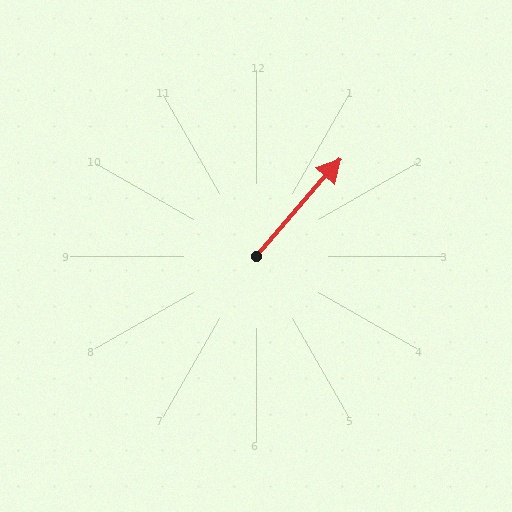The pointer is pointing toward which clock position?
Roughly 1 o'clock.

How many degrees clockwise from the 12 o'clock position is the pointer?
Approximately 41 degrees.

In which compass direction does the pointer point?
Northeast.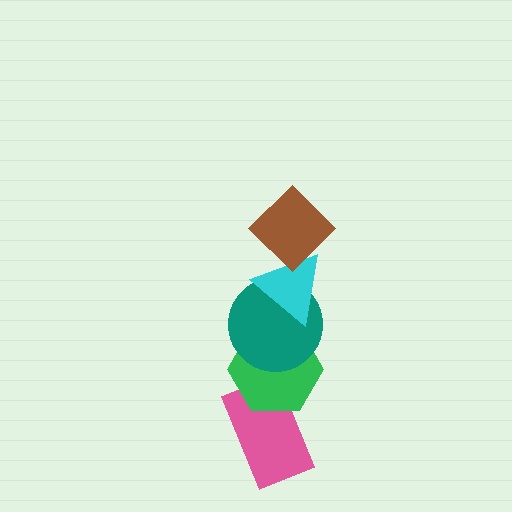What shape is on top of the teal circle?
The cyan triangle is on top of the teal circle.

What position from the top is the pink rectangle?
The pink rectangle is 5th from the top.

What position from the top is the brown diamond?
The brown diamond is 1st from the top.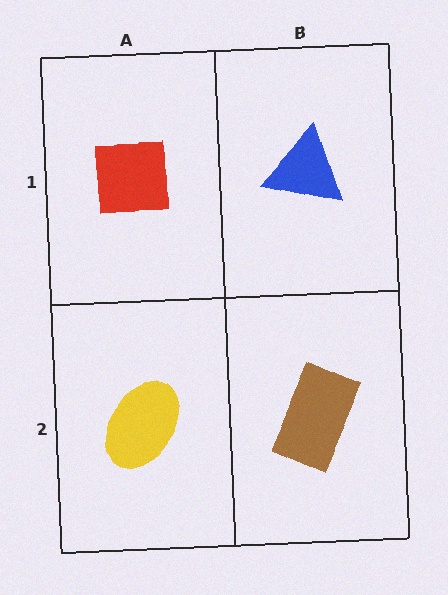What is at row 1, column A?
A red square.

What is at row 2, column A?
A yellow ellipse.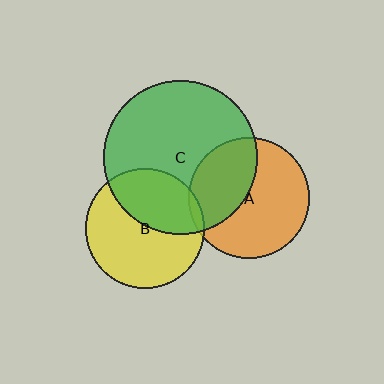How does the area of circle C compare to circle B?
Approximately 1.7 times.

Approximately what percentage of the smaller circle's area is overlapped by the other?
Approximately 40%.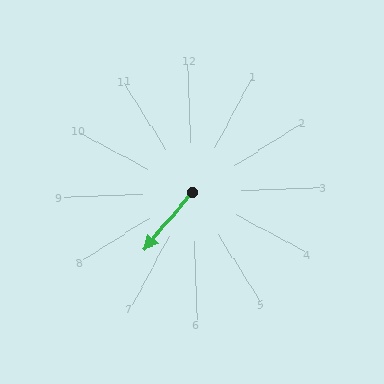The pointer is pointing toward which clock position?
Roughly 7 o'clock.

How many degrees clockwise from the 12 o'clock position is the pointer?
Approximately 222 degrees.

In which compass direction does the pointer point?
Southwest.